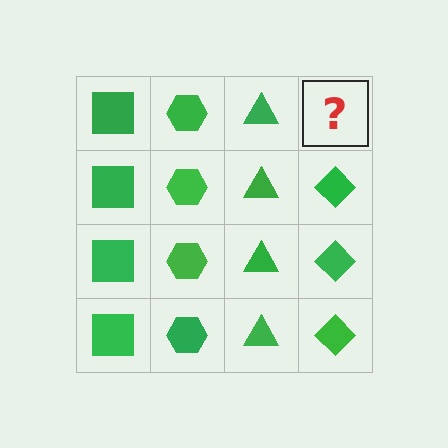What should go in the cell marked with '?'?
The missing cell should contain a green diamond.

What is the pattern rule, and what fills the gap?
The rule is that each column has a consistent shape. The gap should be filled with a green diamond.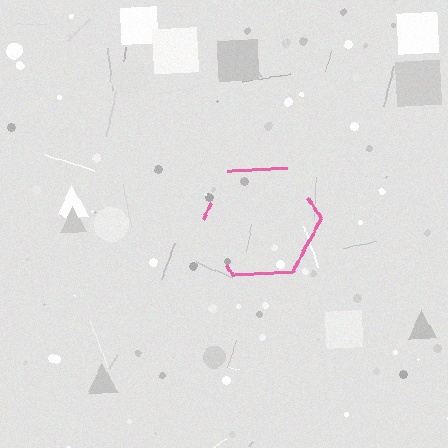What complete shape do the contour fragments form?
The contour fragments form a hexagon.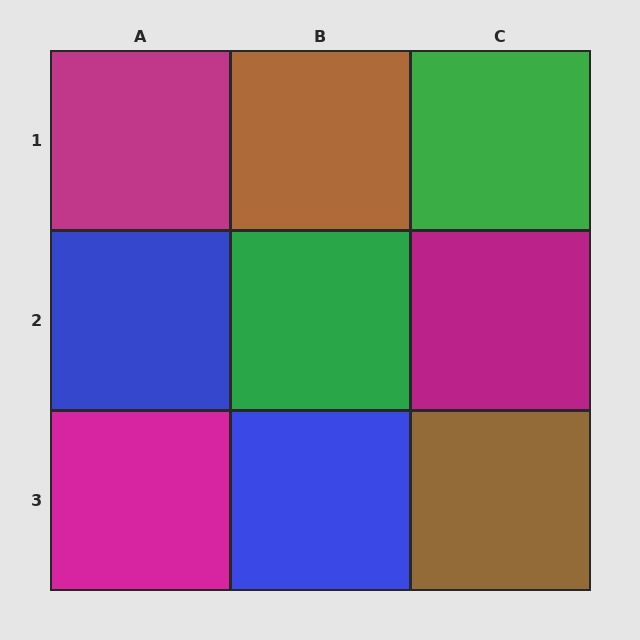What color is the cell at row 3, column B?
Blue.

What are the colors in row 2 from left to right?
Blue, green, magenta.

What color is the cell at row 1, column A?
Magenta.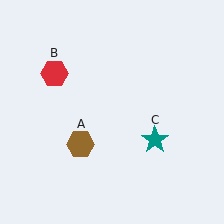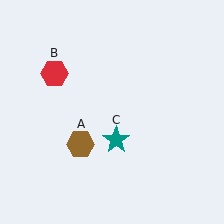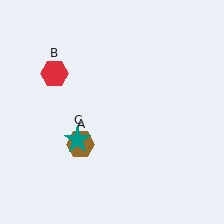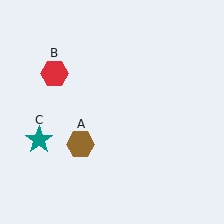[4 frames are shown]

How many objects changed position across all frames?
1 object changed position: teal star (object C).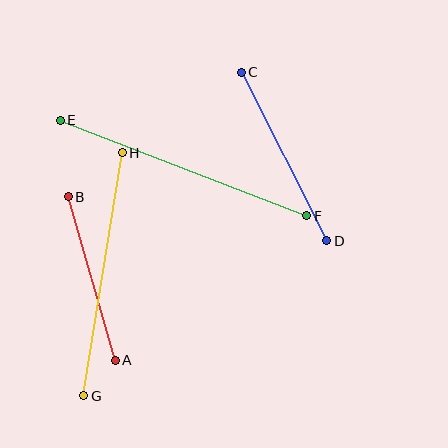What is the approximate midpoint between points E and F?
The midpoint is at approximately (184, 168) pixels.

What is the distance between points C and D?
The distance is approximately 189 pixels.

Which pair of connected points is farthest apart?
Points E and F are farthest apart.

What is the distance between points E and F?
The distance is approximately 265 pixels.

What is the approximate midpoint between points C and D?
The midpoint is at approximately (284, 156) pixels.